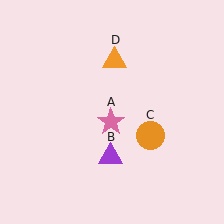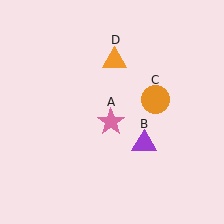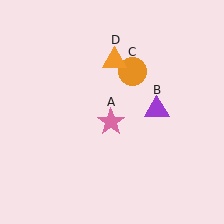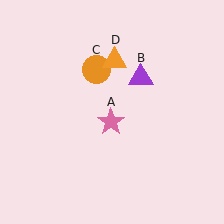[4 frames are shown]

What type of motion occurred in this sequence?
The purple triangle (object B), orange circle (object C) rotated counterclockwise around the center of the scene.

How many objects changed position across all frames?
2 objects changed position: purple triangle (object B), orange circle (object C).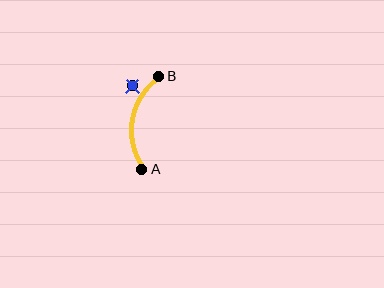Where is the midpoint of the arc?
The arc midpoint is the point on the curve farthest from the straight line joining A and B. It sits to the left of that line.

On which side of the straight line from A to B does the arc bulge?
The arc bulges to the left of the straight line connecting A and B.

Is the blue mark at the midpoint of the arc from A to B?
No — the blue mark does not lie on the arc at all. It sits slightly outside the curve.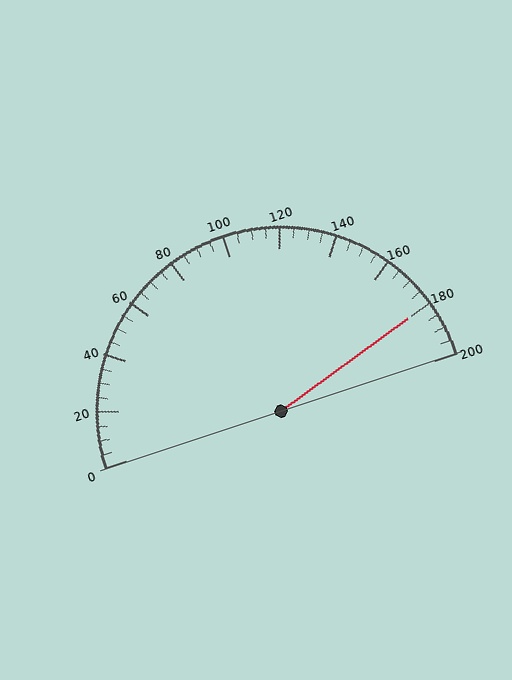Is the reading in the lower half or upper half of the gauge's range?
The reading is in the upper half of the range (0 to 200).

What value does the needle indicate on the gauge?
The needle indicates approximately 180.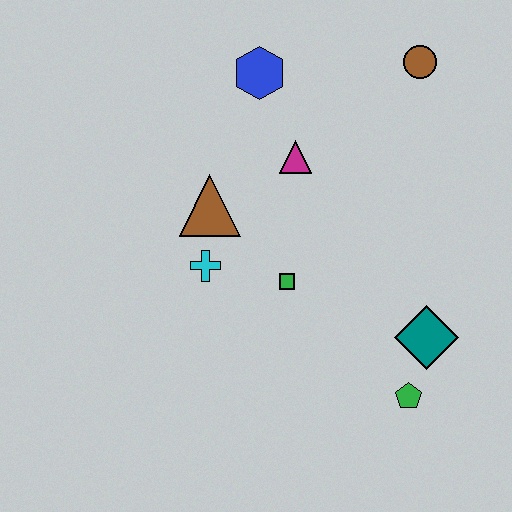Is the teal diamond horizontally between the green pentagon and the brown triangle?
No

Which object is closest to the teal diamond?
The green pentagon is closest to the teal diamond.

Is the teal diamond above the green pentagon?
Yes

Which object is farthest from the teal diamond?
The blue hexagon is farthest from the teal diamond.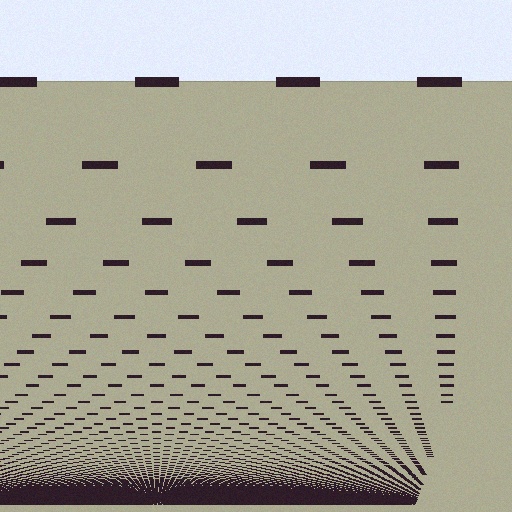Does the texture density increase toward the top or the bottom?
Density increases toward the bottom.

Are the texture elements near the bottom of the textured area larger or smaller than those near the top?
Smaller. The gradient is inverted — elements near the bottom are smaller and denser.